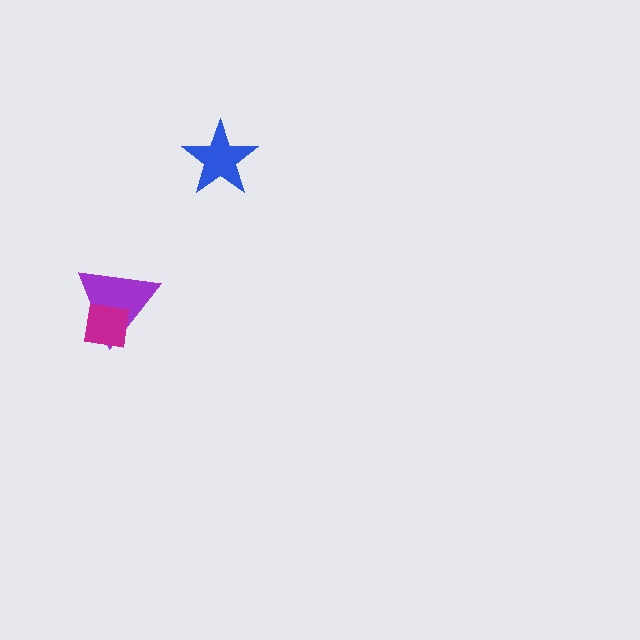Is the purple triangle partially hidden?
Yes, it is partially covered by another shape.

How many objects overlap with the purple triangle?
1 object overlaps with the purple triangle.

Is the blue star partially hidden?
No, no other shape covers it.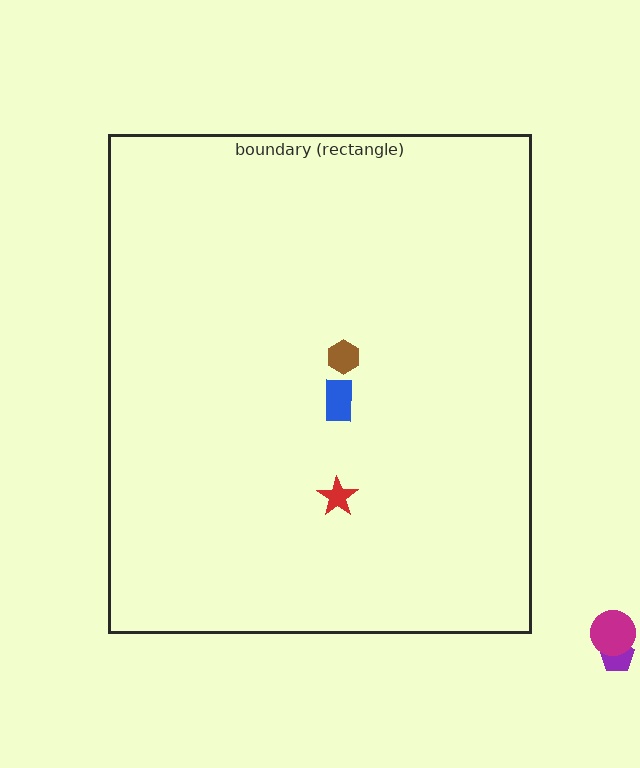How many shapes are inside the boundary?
3 inside, 2 outside.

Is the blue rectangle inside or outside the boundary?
Inside.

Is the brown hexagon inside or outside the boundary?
Inside.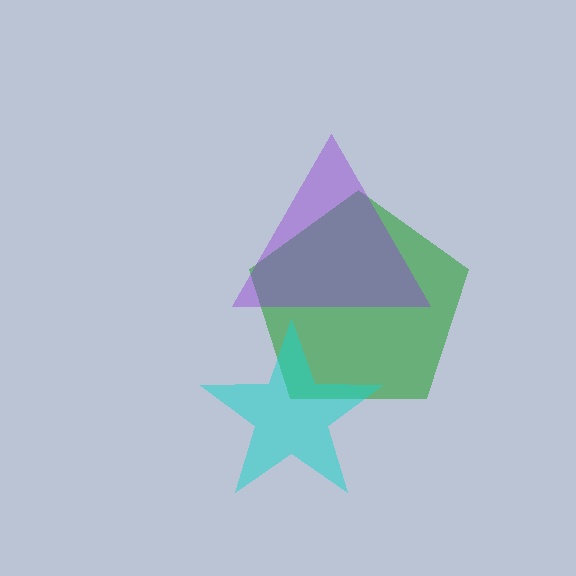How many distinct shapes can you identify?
There are 3 distinct shapes: a green pentagon, a purple triangle, a cyan star.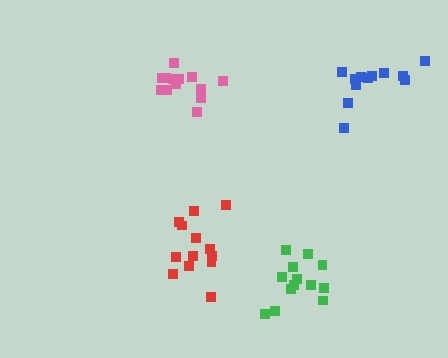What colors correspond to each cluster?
The clusters are colored: red, blue, green, pink.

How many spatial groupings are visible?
There are 4 spatial groupings.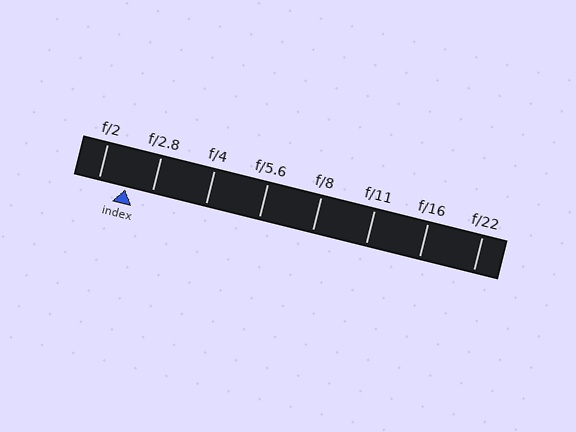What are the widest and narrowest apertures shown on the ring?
The widest aperture shown is f/2 and the narrowest is f/22.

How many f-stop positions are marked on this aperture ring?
There are 8 f-stop positions marked.